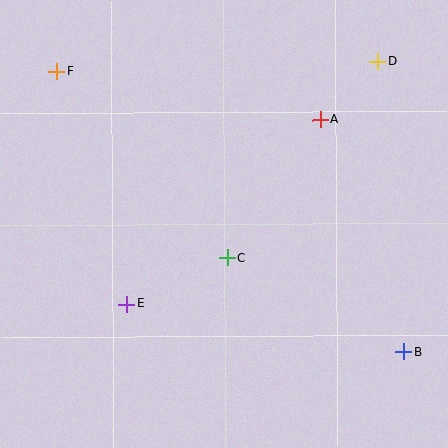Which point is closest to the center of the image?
Point C at (227, 258) is closest to the center.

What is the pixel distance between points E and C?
The distance between E and C is 110 pixels.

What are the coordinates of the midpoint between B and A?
The midpoint between B and A is at (362, 236).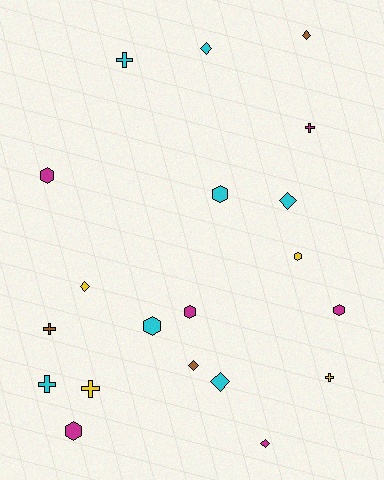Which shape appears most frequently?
Hexagon, with 7 objects.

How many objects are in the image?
There are 20 objects.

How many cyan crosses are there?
There are 2 cyan crosses.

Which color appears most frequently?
Cyan, with 7 objects.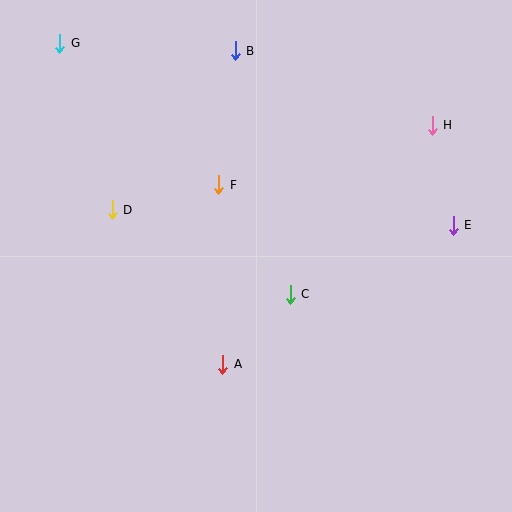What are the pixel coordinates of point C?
Point C is at (290, 294).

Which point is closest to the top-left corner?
Point G is closest to the top-left corner.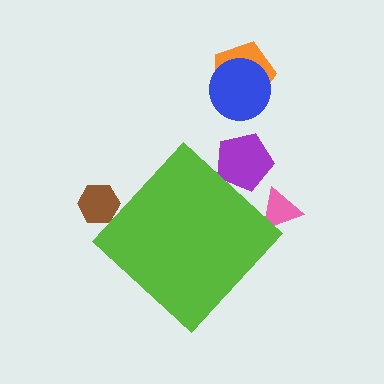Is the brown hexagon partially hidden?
Yes, the brown hexagon is partially hidden behind the lime diamond.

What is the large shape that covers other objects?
A lime diamond.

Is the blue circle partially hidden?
No, the blue circle is fully visible.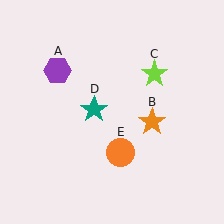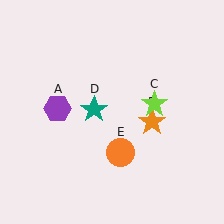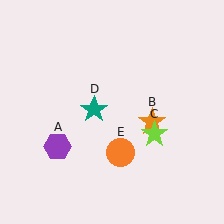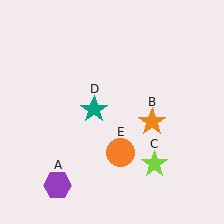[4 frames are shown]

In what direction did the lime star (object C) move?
The lime star (object C) moved down.